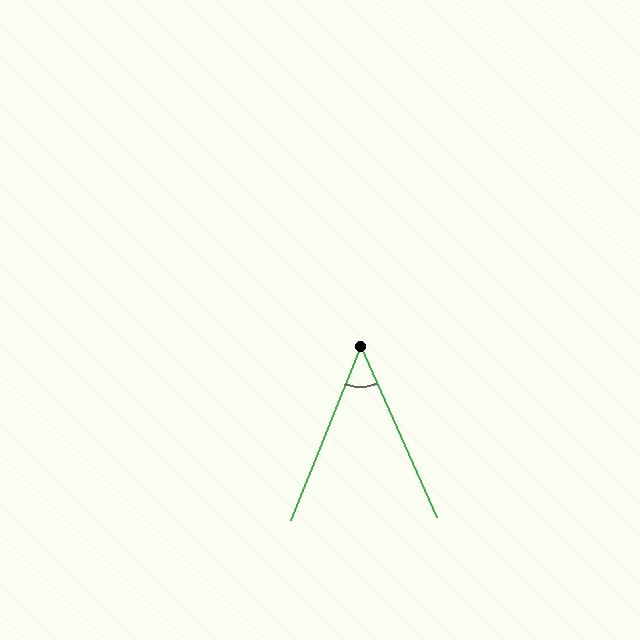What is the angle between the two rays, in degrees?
Approximately 46 degrees.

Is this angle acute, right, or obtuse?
It is acute.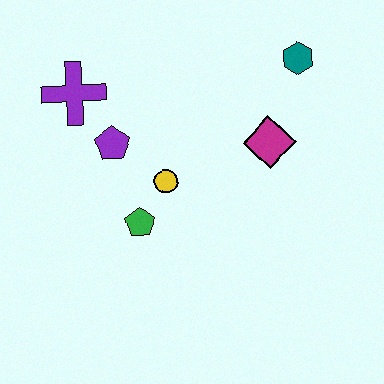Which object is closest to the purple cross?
The purple pentagon is closest to the purple cross.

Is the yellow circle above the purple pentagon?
No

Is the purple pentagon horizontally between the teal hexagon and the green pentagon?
No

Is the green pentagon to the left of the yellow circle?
Yes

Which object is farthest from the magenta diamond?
The purple cross is farthest from the magenta diamond.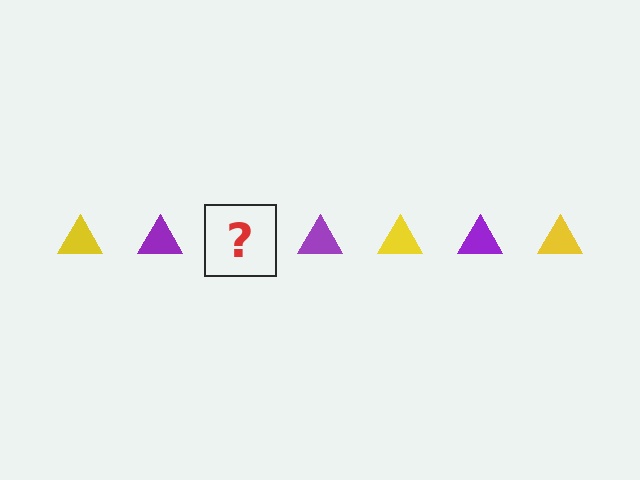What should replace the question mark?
The question mark should be replaced with a yellow triangle.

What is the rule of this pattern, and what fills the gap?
The rule is that the pattern cycles through yellow, purple triangles. The gap should be filled with a yellow triangle.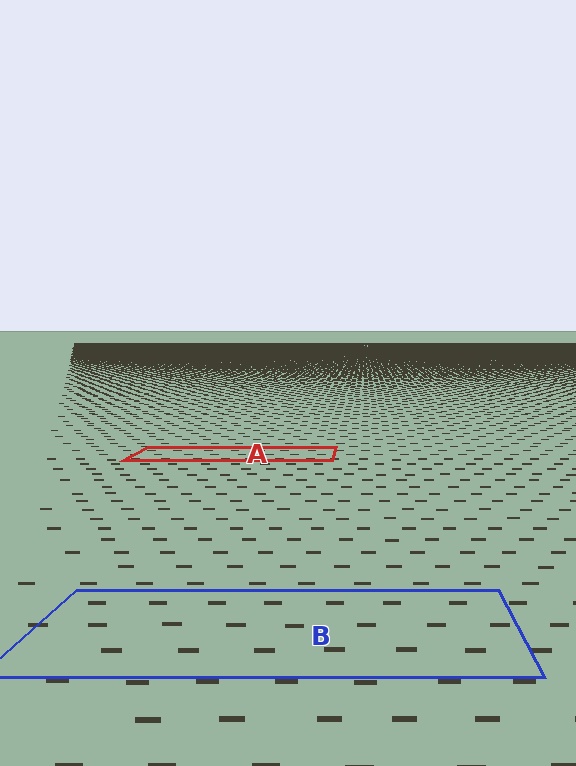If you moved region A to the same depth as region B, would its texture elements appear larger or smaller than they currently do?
They would appear larger. At a closer depth, the same texture elements are projected at a bigger on-screen size.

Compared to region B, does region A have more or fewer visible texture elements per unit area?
Region A has more texture elements per unit area — they are packed more densely because it is farther away.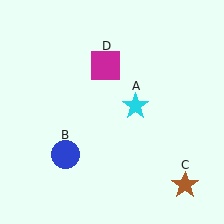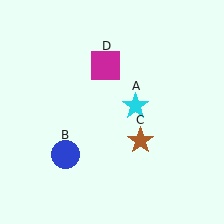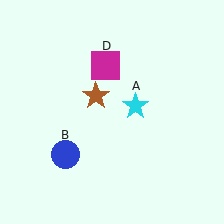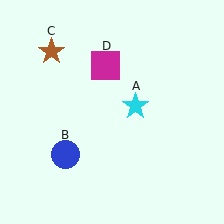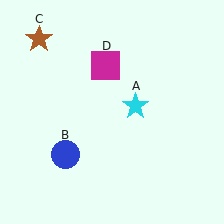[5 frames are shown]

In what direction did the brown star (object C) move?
The brown star (object C) moved up and to the left.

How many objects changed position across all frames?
1 object changed position: brown star (object C).